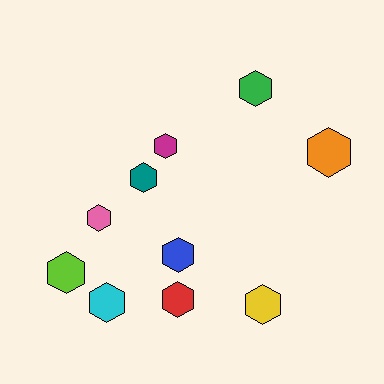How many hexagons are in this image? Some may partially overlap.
There are 10 hexagons.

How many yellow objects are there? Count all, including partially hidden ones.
There is 1 yellow object.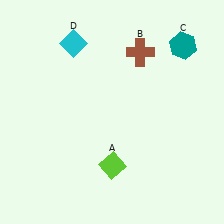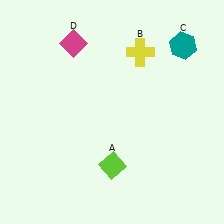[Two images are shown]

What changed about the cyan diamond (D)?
In Image 1, D is cyan. In Image 2, it changed to magenta.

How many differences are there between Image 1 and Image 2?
There are 2 differences between the two images.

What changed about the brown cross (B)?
In Image 1, B is brown. In Image 2, it changed to yellow.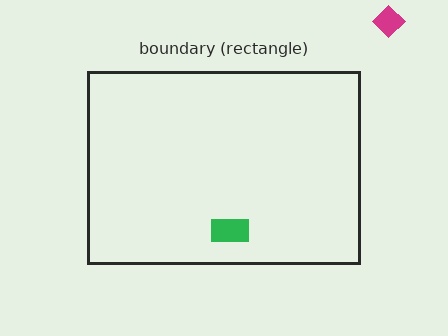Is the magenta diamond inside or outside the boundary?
Outside.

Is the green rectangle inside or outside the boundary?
Inside.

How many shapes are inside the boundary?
1 inside, 1 outside.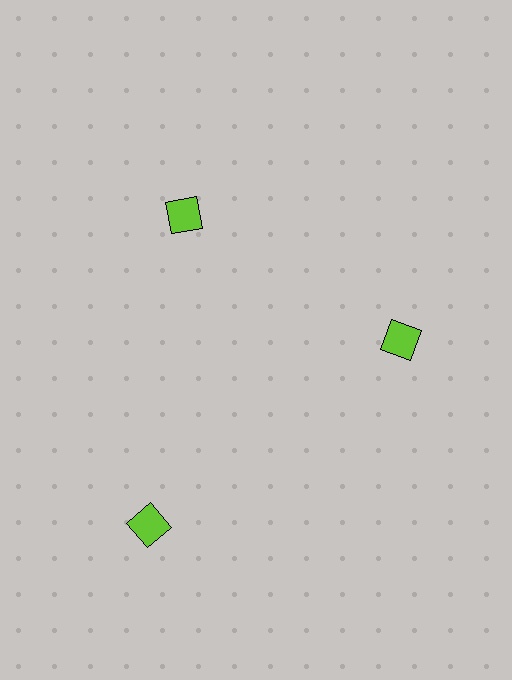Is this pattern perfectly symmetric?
No. The 3 lime diamonds are arranged in a ring, but one element near the 7 o'clock position is pushed outward from the center, breaking the 3-fold rotational symmetry.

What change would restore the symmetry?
The symmetry would be restored by moving it inward, back onto the ring so that all 3 diamonds sit at equal angles and equal distance from the center.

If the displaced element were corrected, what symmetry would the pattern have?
It would have 3-fold rotational symmetry — the pattern would map onto itself every 120 degrees.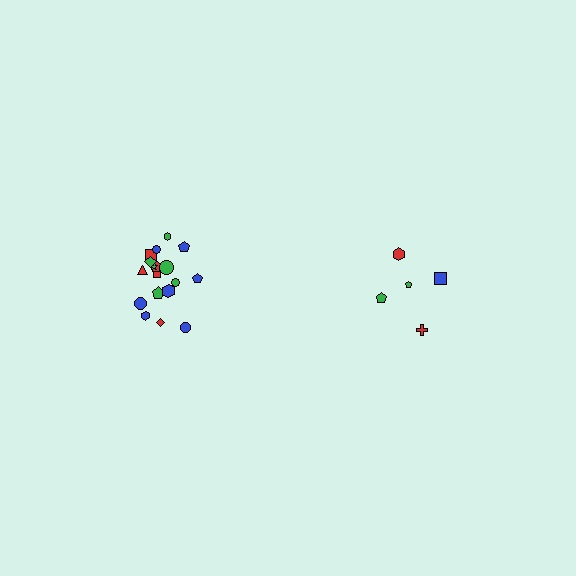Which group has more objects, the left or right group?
The left group.